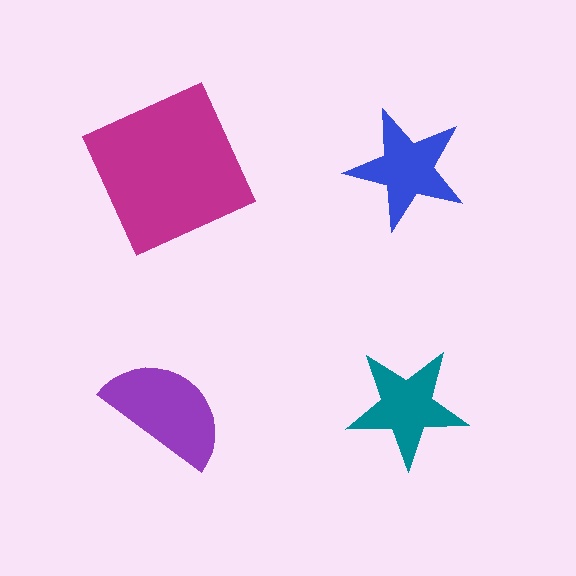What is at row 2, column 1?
A purple semicircle.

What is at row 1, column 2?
A blue star.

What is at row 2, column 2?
A teal star.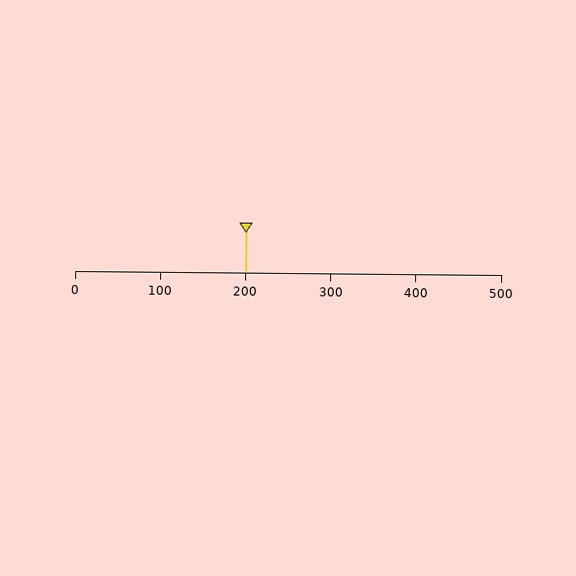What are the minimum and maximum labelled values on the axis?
The axis runs from 0 to 500.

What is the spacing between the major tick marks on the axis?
The major ticks are spaced 100 apart.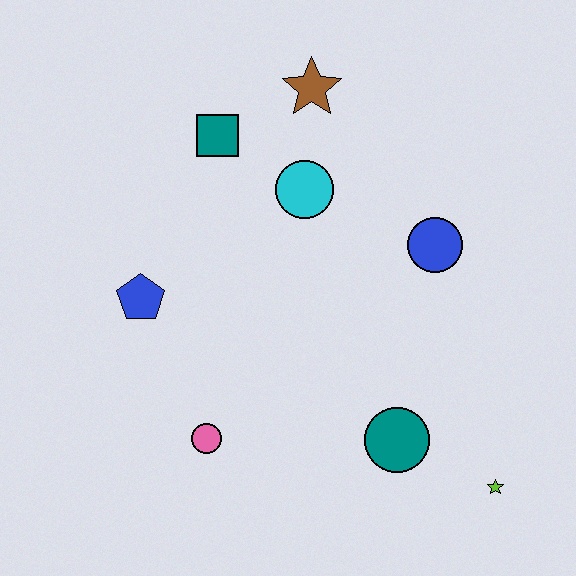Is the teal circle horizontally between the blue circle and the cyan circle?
Yes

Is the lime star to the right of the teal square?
Yes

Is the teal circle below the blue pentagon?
Yes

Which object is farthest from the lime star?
The teal square is farthest from the lime star.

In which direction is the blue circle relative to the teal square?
The blue circle is to the right of the teal square.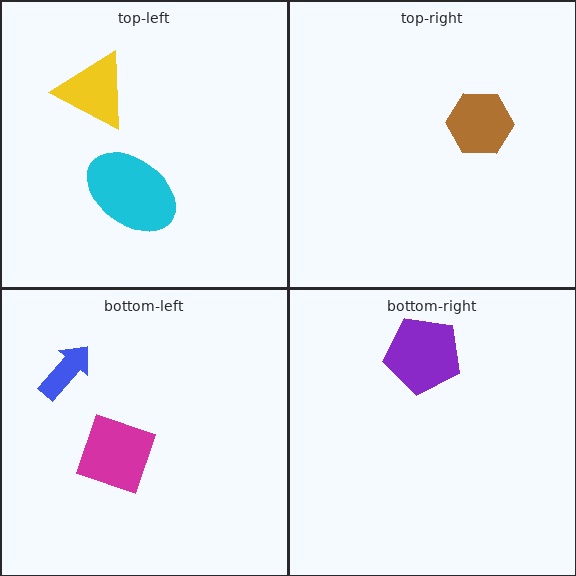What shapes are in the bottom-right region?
The purple pentagon.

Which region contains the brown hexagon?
The top-right region.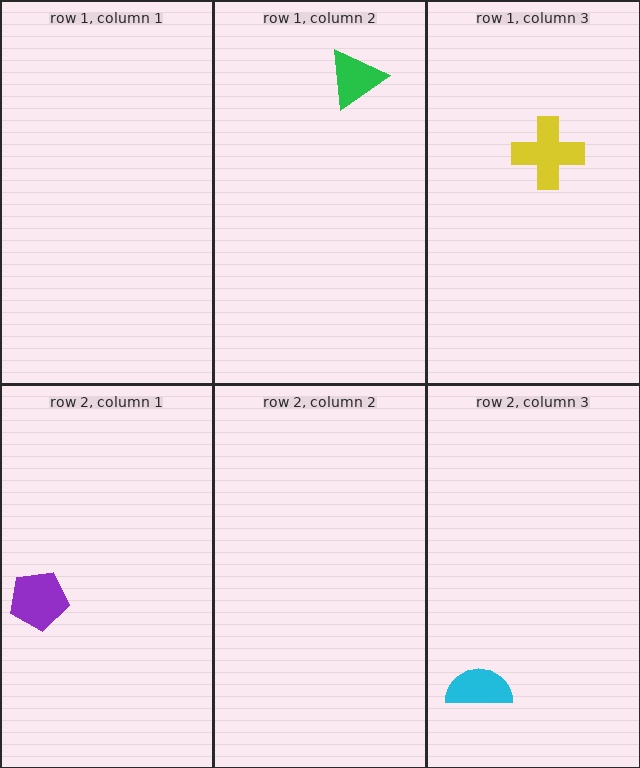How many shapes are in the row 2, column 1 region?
1.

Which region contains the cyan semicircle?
The row 2, column 3 region.